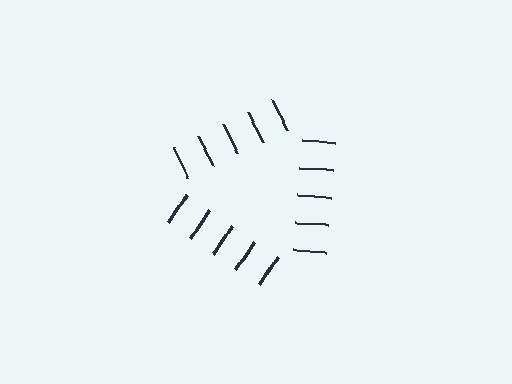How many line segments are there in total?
15 — 5 along each of the 3 edges.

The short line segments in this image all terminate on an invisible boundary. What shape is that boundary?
An illusory triangle — the line segments terminate on its edges but no continuous stroke is drawn.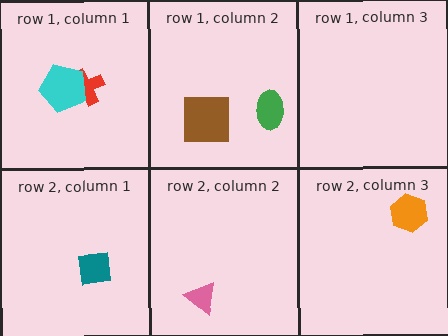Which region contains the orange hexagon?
The row 2, column 3 region.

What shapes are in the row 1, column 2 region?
The green ellipse, the brown square.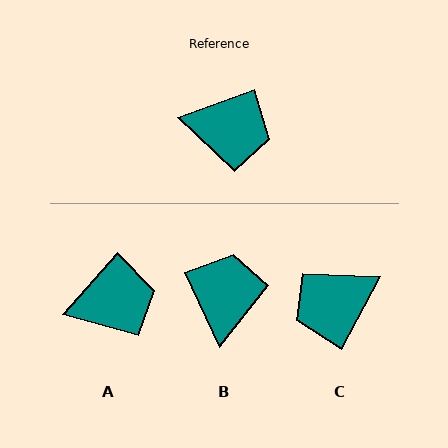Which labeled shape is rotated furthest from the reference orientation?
C, about 139 degrees away.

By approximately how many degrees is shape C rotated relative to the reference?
Approximately 139 degrees clockwise.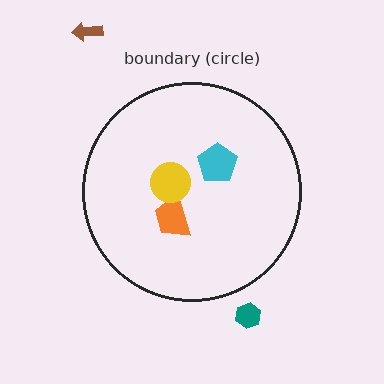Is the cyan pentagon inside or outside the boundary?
Inside.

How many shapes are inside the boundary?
3 inside, 2 outside.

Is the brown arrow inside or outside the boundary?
Outside.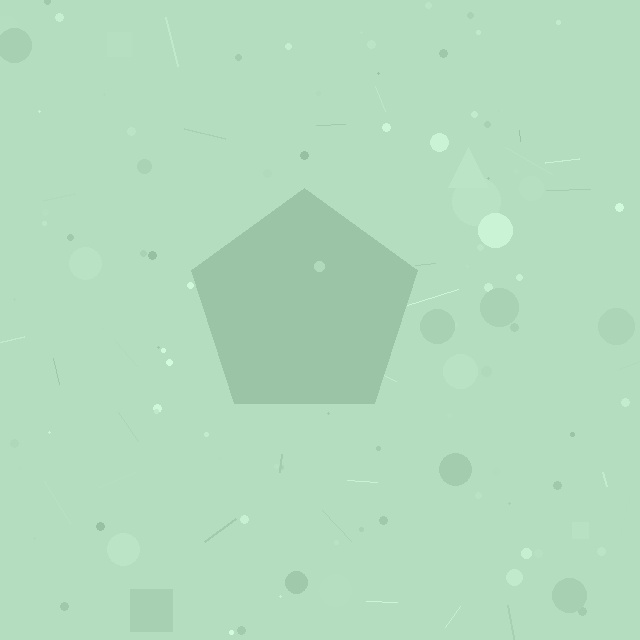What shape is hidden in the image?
A pentagon is hidden in the image.